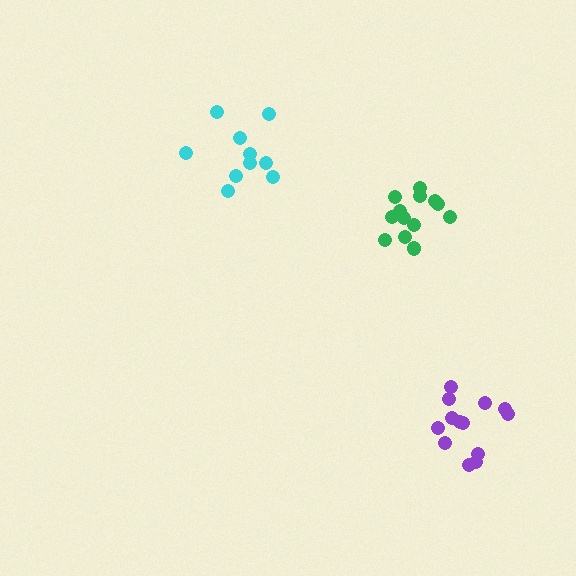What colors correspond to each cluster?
The clusters are colored: green, cyan, purple.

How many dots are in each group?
Group 1: 13 dots, Group 2: 10 dots, Group 3: 13 dots (36 total).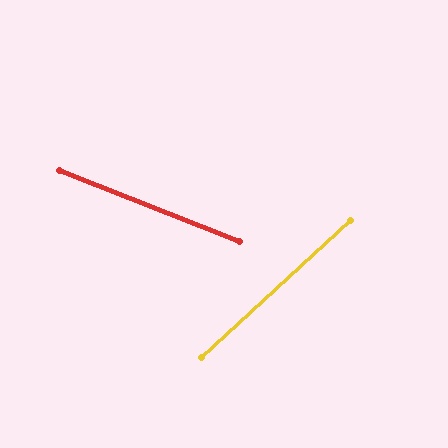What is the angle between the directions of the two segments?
Approximately 64 degrees.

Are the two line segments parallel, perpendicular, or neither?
Neither parallel nor perpendicular — they differ by about 64°.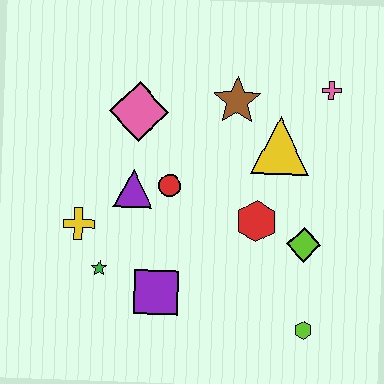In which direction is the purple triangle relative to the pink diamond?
The purple triangle is below the pink diamond.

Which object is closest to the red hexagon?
The lime diamond is closest to the red hexagon.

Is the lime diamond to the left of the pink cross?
Yes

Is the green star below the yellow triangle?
Yes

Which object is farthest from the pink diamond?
The lime hexagon is farthest from the pink diamond.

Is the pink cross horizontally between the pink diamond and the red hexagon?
No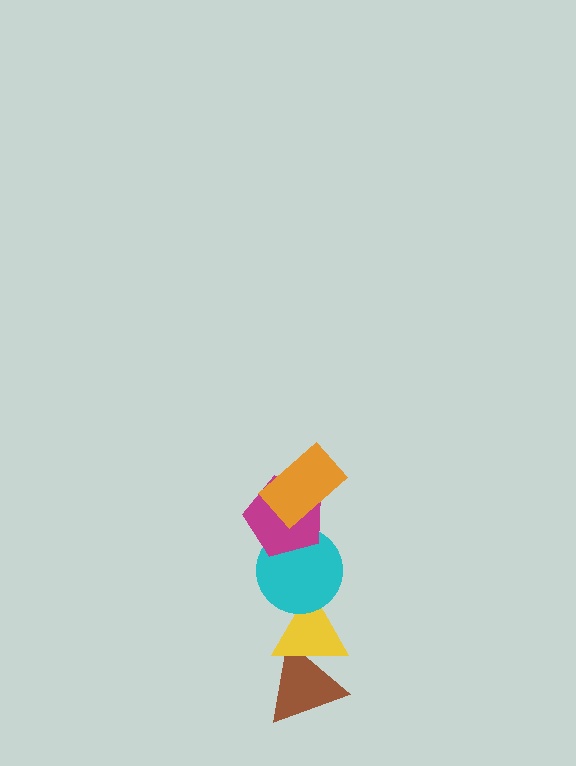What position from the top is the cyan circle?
The cyan circle is 3rd from the top.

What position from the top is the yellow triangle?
The yellow triangle is 4th from the top.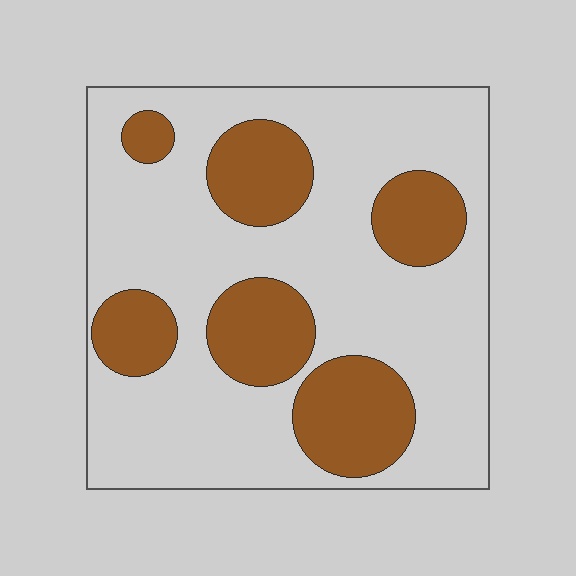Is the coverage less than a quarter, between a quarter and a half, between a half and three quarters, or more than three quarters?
Between a quarter and a half.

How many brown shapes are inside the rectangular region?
6.